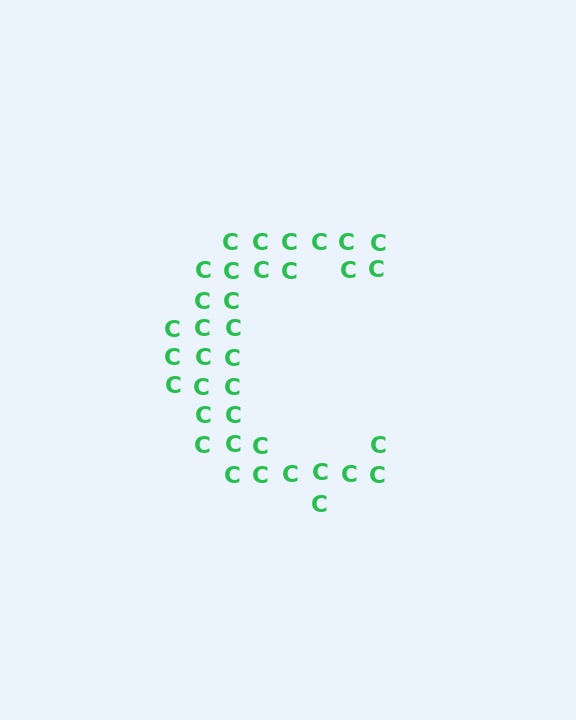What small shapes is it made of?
It is made of small letter C's.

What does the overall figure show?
The overall figure shows the letter C.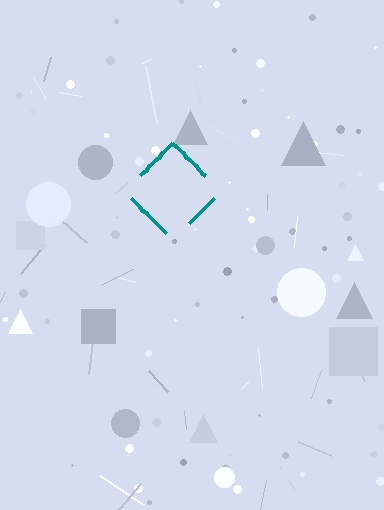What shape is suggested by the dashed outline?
The dashed outline suggests a diamond.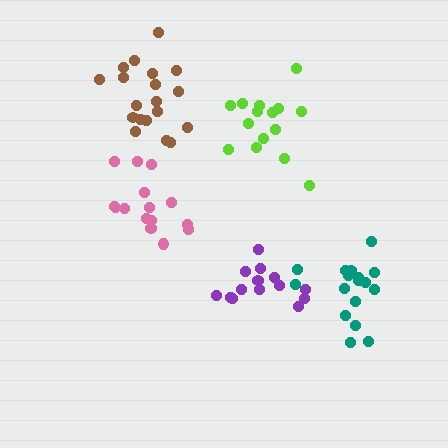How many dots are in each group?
Group 1: 15 dots, Group 2: 15 dots, Group 3: 17 dots, Group 4: 19 dots, Group 5: 14 dots (80 total).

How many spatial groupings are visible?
There are 5 spatial groupings.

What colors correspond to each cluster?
The clusters are colored: pink, lime, teal, brown, purple.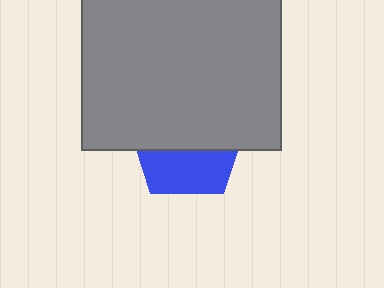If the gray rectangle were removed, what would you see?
You would see the complete blue pentagon.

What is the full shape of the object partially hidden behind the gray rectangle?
The partially hidden object is a blue pentagon.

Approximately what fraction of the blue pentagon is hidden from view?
Roughly 60% of the blue pentagon is hidden behind the gray rectangle.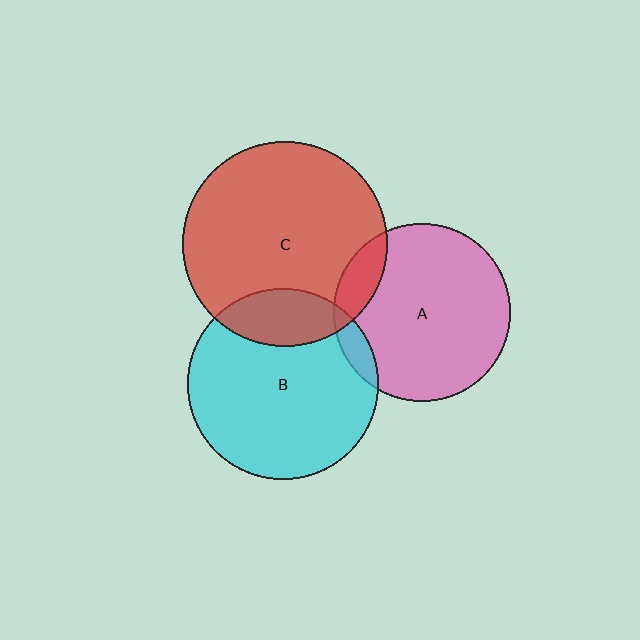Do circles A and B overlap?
Yes.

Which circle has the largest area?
Circle C (red).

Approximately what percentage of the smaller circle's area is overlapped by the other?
Approximately 10%.